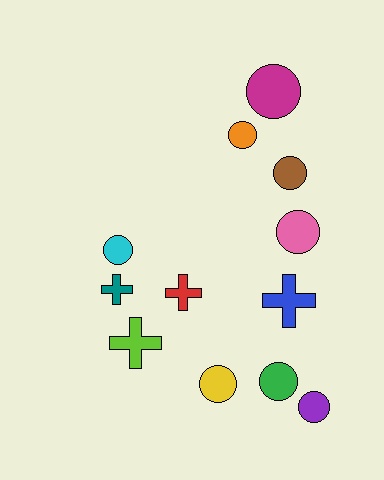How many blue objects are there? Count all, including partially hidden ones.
There is 1 blue object.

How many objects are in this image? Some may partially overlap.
There are 12 objects.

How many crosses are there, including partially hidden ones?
There are 4 crosses.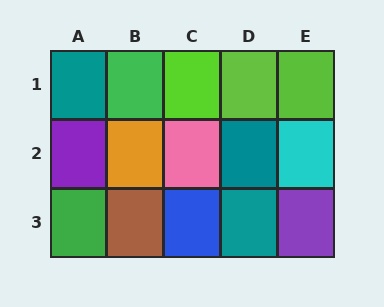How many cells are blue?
1 cell is blue.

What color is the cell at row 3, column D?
Teal.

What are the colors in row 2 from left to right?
Purple, orange, pink, teal, cyan.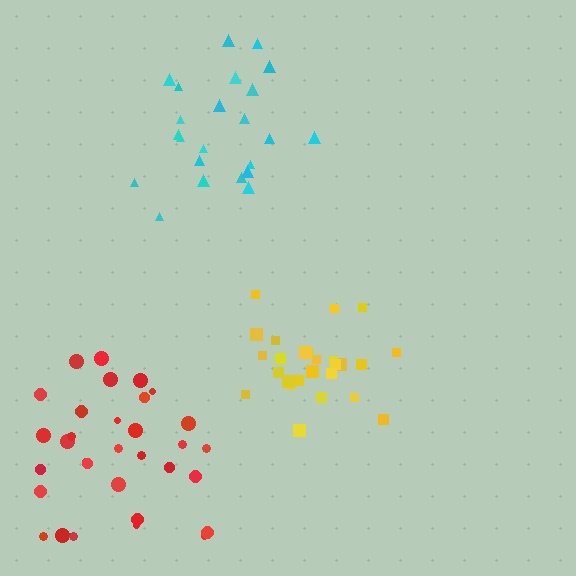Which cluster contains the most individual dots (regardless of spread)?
Red (32).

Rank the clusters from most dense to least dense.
yellow, cyan, red.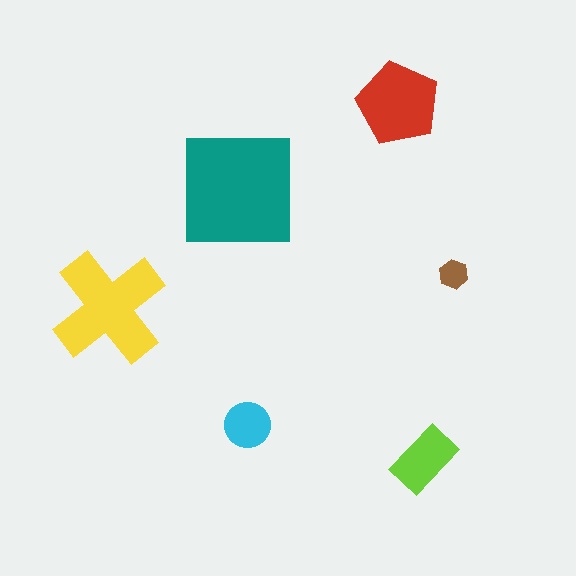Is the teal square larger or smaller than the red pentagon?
Larger.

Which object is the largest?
The teal square.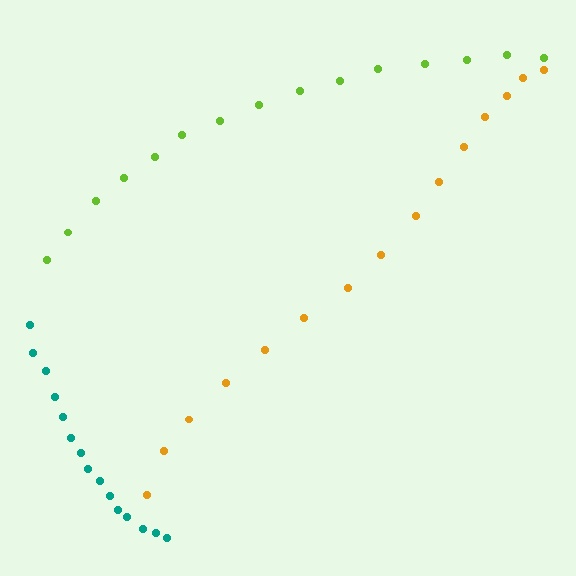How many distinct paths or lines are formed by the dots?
There are 3 distinct paths.